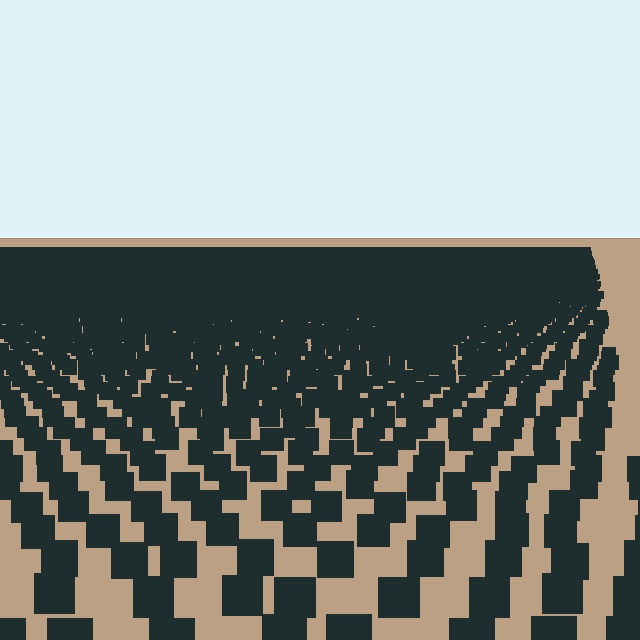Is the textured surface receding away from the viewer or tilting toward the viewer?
The surface is receding away from the viewer. Texture elements get smaller and denser toward the top.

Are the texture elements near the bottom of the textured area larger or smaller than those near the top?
Larger. Near the bottom, elements are closer to the viewer and appear at a bigger on-screen size.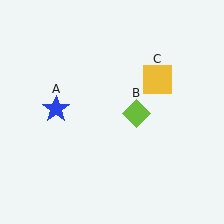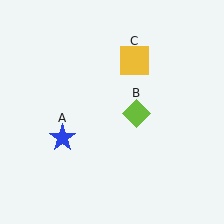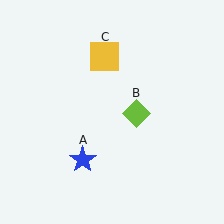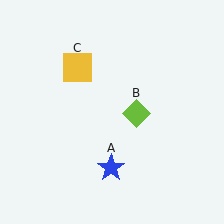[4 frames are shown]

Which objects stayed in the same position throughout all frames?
Lime diamond (object B) remained stationary.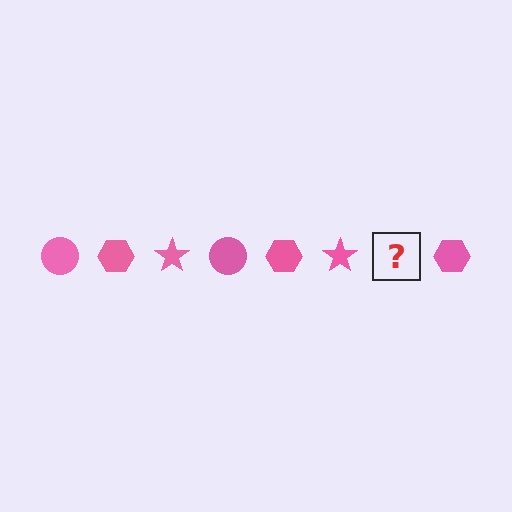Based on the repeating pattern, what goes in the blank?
The blank should be a pink circle.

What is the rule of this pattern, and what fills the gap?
The rule is that the pattern cycles through circle, hexagon, star shapes in pink. The gap should be filled with a pink circle.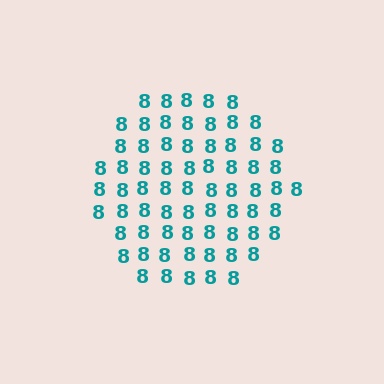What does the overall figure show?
The overall figure shows a hexagon.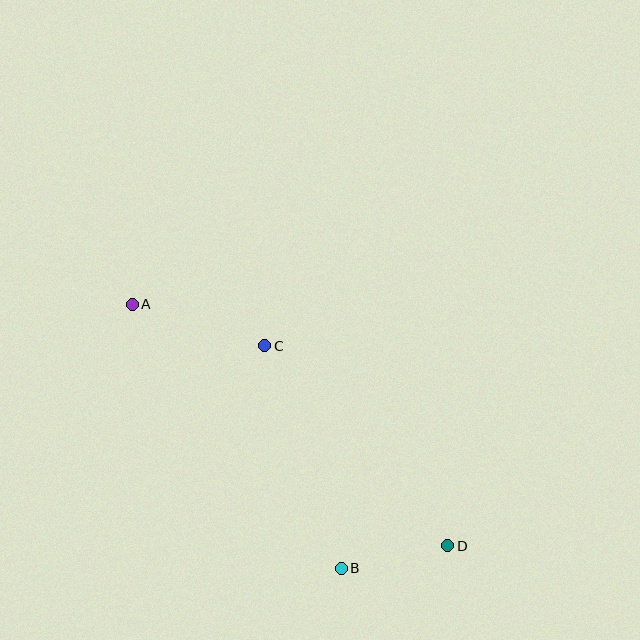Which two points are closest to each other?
Points B and D are closest to each other.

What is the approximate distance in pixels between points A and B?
The distance between A and B is approximately 337 pixels.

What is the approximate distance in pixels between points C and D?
The distance between C and D is approximately 271 pixels.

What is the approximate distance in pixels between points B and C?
The distance between B and C is approximately 235 pixels.